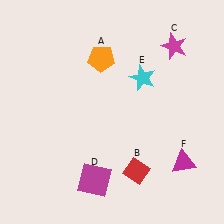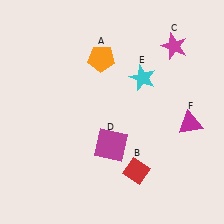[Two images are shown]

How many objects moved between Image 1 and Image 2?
2 objects moved between the two images.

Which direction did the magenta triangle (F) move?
The magenta triangle (F) moved up.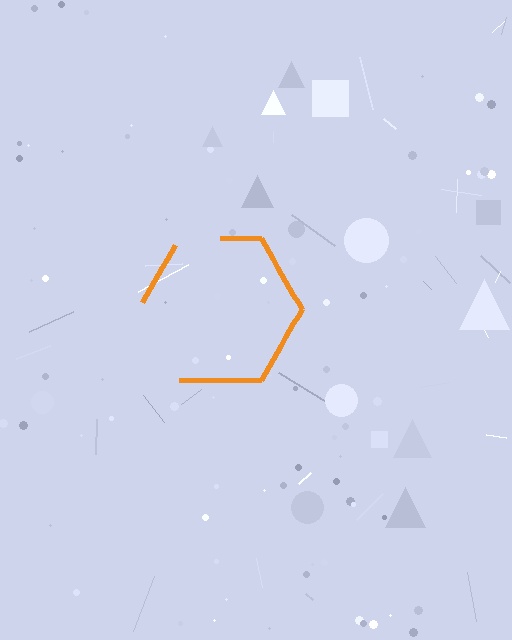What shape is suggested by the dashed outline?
The dashed outline suggests a hexagon.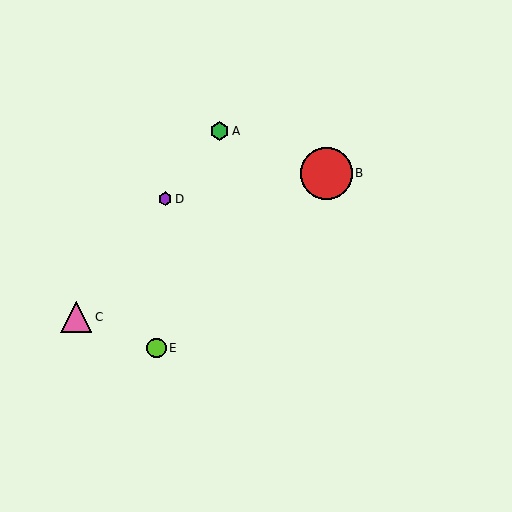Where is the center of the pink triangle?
The center of the pink triangle is at (76, 317).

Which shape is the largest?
The red circle (labeled B) is the largest.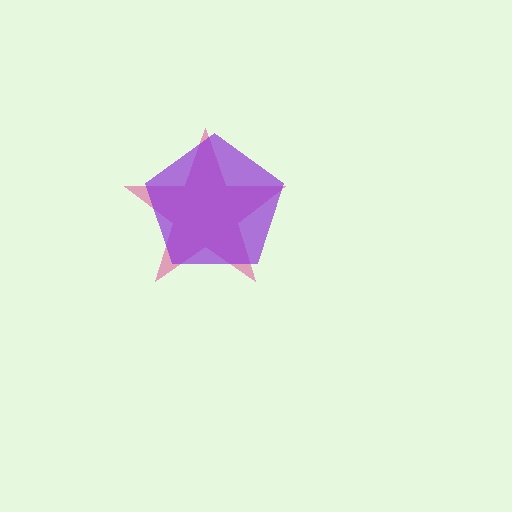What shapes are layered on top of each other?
The layered shapes are: a pink star, a purple pentagon.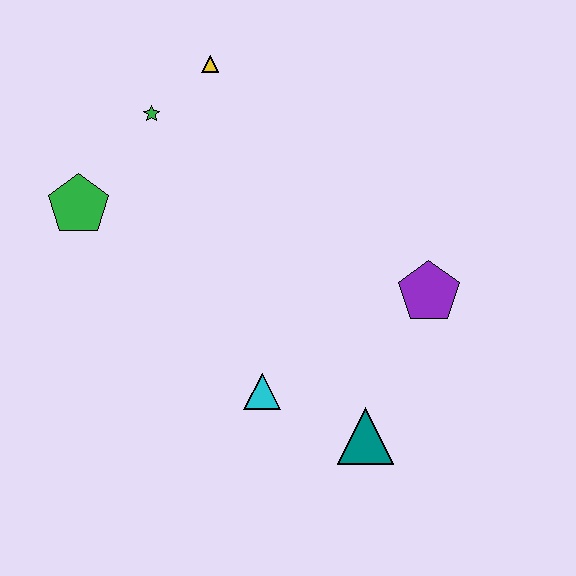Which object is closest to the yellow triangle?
The green star is closest to the yellow triangle.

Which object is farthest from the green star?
The teal triangle is farthest from the green star.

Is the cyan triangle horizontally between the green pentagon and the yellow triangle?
No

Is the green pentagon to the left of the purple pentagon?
Yes